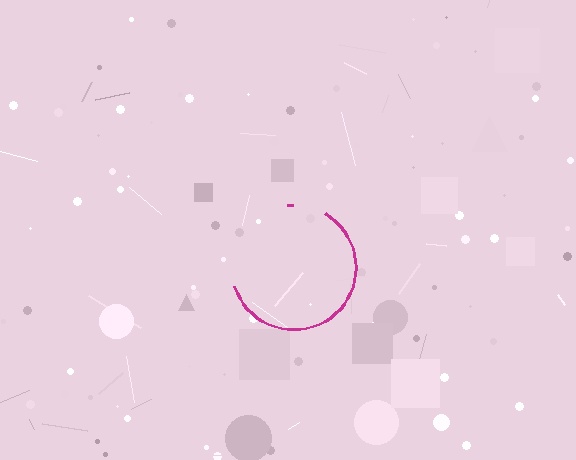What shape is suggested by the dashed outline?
The dashed outline suggests a circle.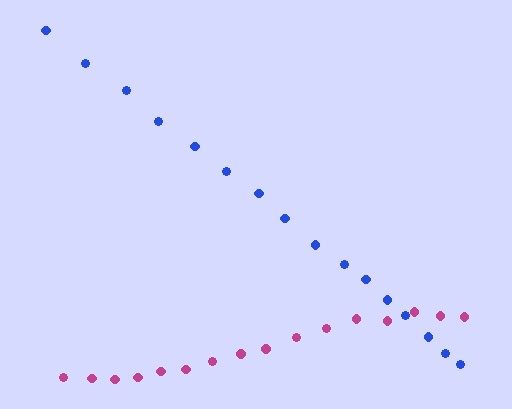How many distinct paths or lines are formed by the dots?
There are 2 distinct paths.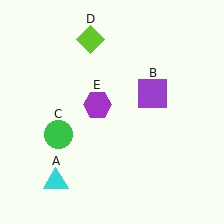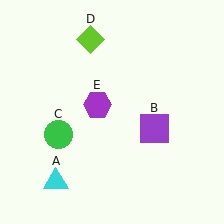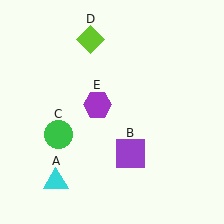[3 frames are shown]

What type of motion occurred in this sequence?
The purple square (object B) rotated clockwise around the center of the scene.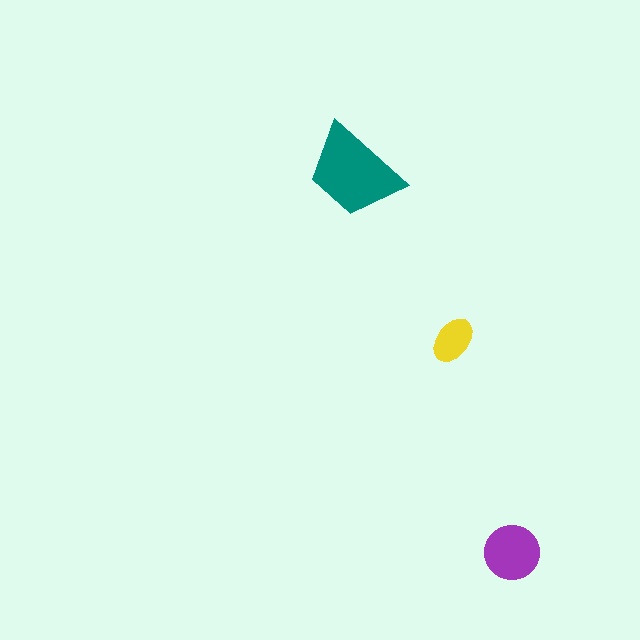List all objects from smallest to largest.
The yellow ellipse, the purple circle, the teal trapezoid.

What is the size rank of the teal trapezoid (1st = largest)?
1st.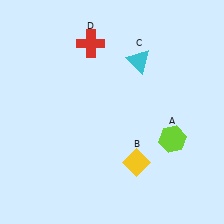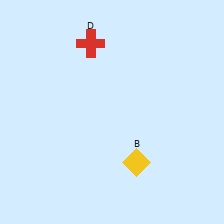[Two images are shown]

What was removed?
The cyan triangle (C), the lime hexagon (A) were removed in Image 2.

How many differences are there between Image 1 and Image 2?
There are 2 differences between the two images.